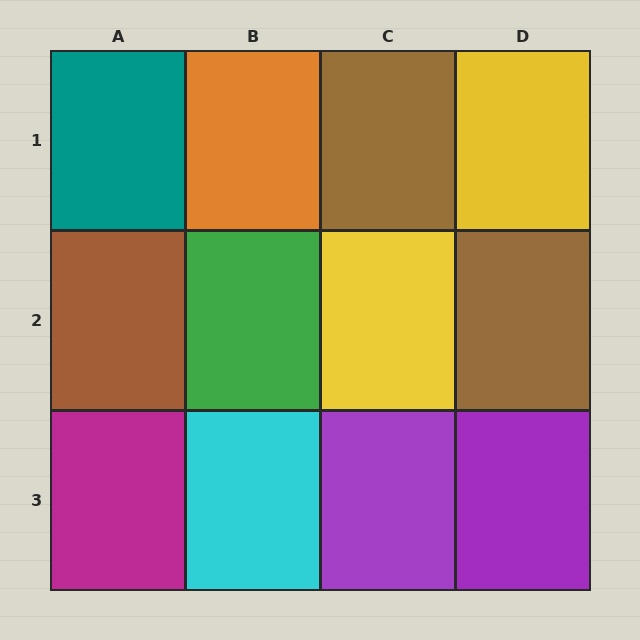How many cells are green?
1 cell is green.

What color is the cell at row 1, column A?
Teal.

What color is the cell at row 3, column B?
Cyan.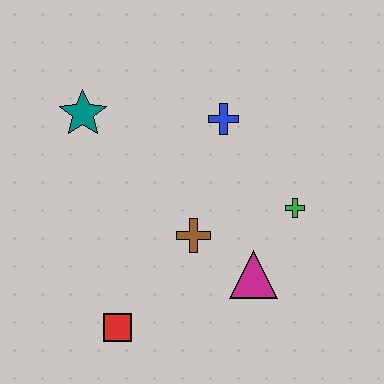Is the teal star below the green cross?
No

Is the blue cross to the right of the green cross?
No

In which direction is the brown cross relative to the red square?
The brown cross is above the red square.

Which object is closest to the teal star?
The blue cross is closest to the teal star.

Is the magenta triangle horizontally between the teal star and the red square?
No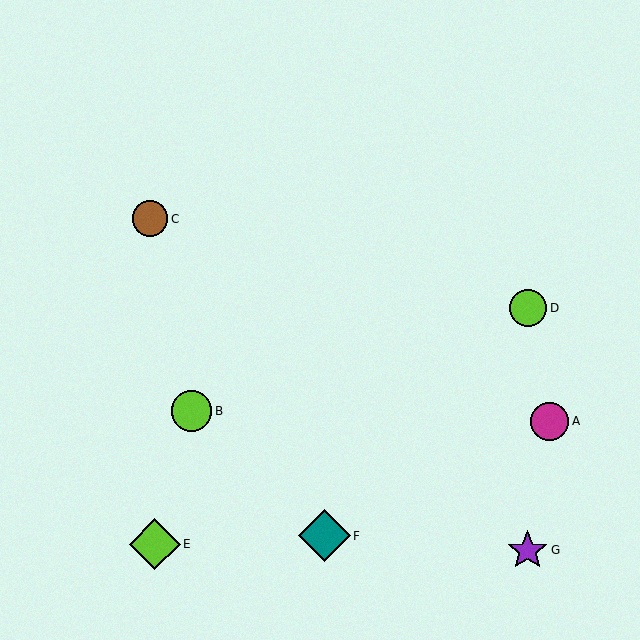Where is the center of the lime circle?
The center of the lime circle is at (528, 308).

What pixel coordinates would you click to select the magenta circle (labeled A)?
Click at (550, 421) to select the magenta circle A.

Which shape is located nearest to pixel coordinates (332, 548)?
The teal diamond (labeled F) at (324, 536) is nearest to that location.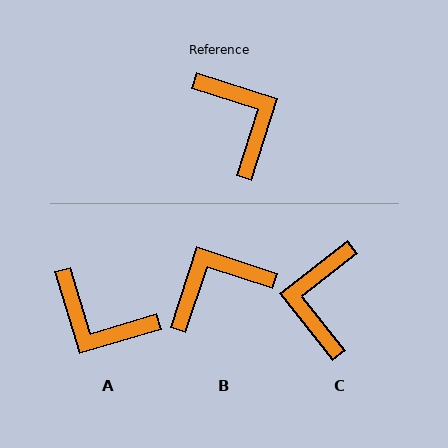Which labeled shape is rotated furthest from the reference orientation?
C, about 146 degrees away.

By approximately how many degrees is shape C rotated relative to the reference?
Approximately 146 degrees counter-clockwise.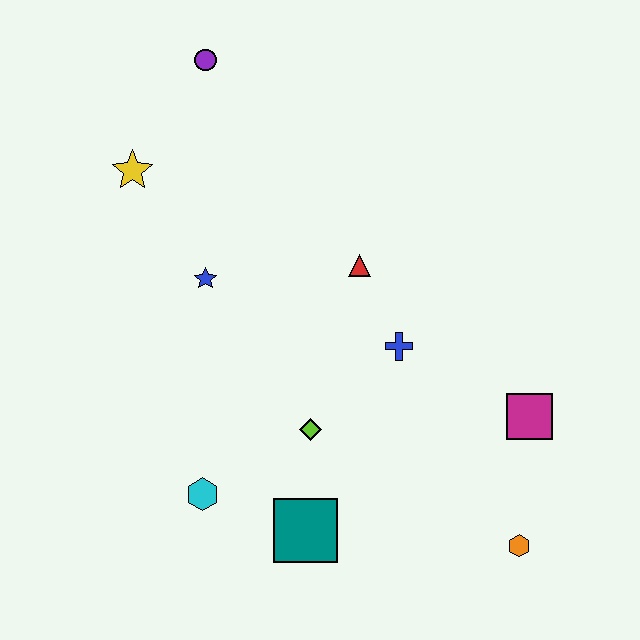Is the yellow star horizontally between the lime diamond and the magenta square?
No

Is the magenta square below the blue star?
Yes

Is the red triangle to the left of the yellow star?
No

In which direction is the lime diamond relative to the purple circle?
The lime diamond is below the purple circle.